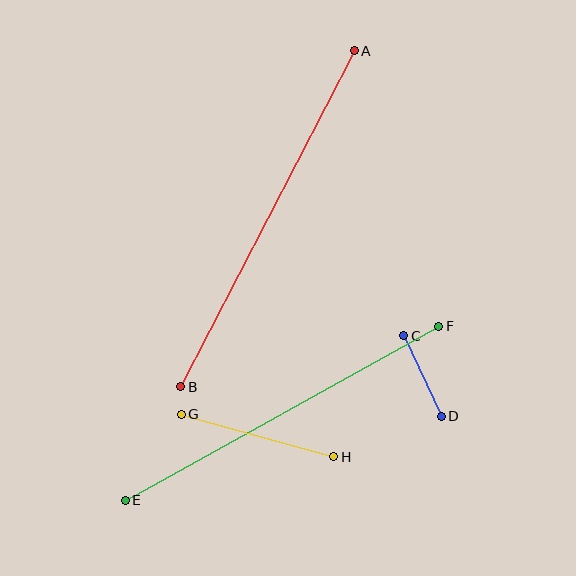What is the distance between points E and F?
The distance is approximately 358 pixels.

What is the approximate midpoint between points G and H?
The midpoint is at approximately (257, 436) pixels.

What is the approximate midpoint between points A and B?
The midpoint is at approximately (267, 219) pixels.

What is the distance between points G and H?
The distance is approximately 158 pixels.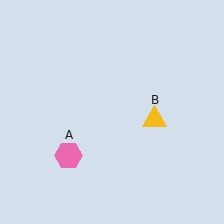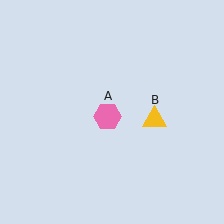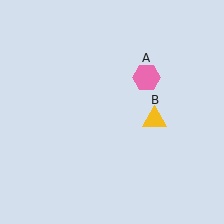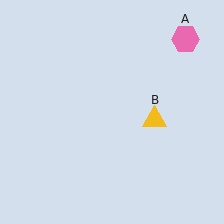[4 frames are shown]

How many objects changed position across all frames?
1 object changed position: pink hexagon (object A).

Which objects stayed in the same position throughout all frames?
Yellow triangle (object B) remained stationary.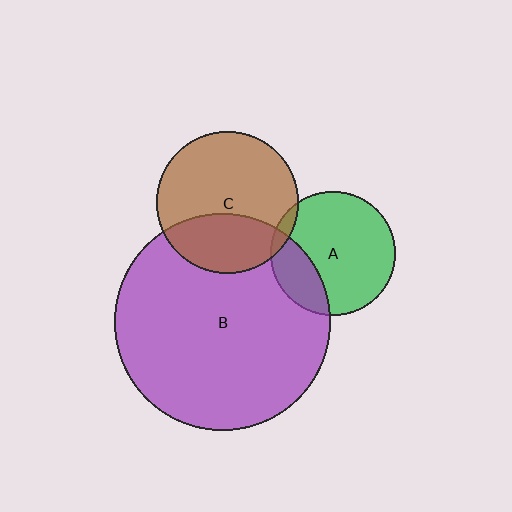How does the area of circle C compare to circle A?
Approximately 1.3 times.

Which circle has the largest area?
Circle B (purple).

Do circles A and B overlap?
Yes.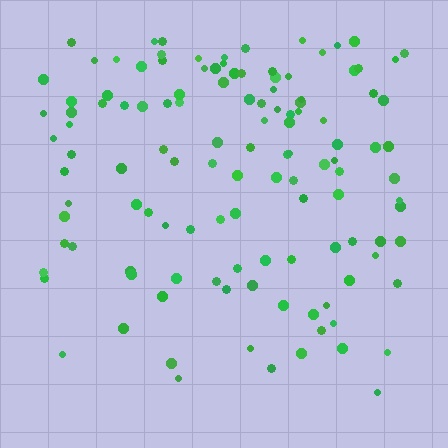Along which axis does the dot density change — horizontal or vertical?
Vertical.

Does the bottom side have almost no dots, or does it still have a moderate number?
Still a moderate number, just noticeably fewer than the top.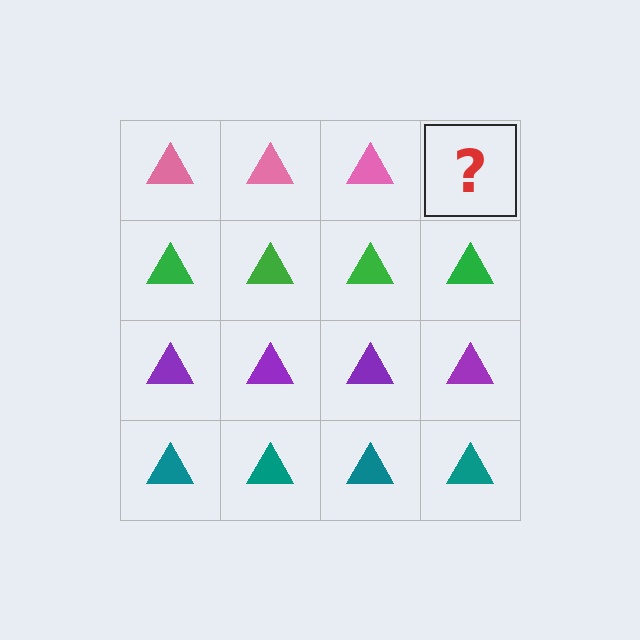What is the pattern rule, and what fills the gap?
The rule is that each row has a consistent color. The gap should be filled with a pink triangle.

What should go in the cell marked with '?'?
The missing cell should contain a pink triangle.